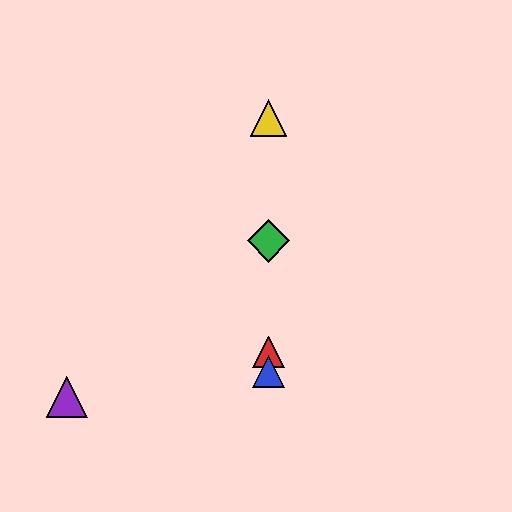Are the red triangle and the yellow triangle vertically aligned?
Yes, both are at x≈269.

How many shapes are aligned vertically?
4 shapes (the red triangle, the blue triangle, the green diamond, the yellow triangle) are aligned vertically.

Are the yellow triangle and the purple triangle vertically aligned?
No, the yellow triangle is at x≈269 and the purple triangle is at x≈67.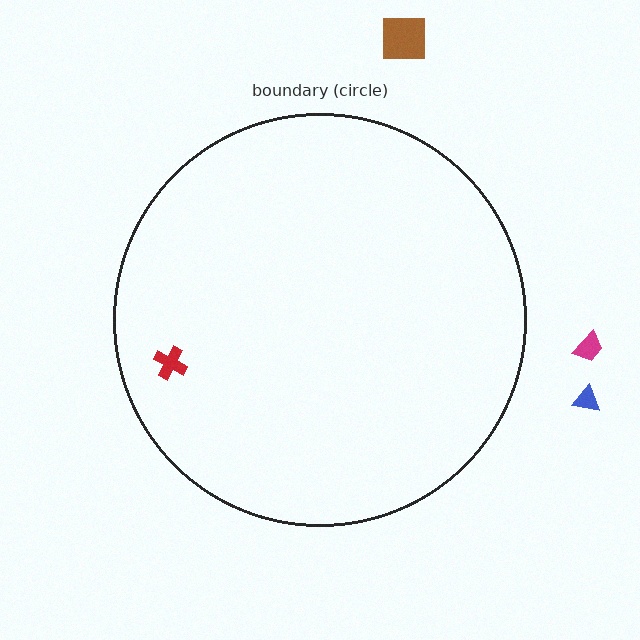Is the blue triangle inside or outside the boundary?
Outside.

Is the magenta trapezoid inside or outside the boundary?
Outside.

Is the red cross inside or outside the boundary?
Inside.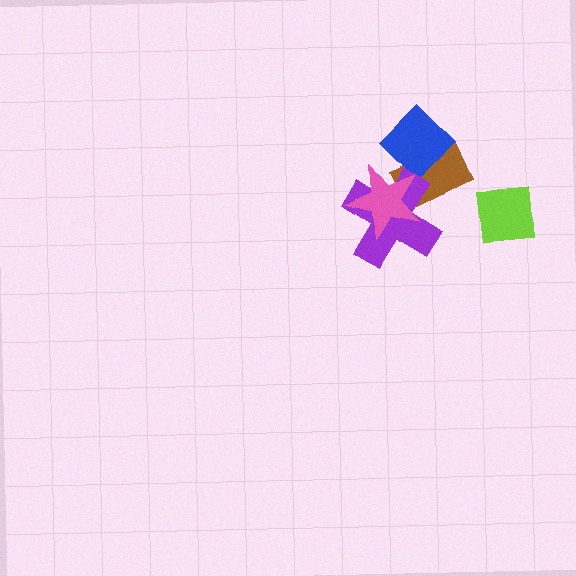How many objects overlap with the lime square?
0 objects overlap with the lime square.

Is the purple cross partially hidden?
Yes, it is partially covered by another shape.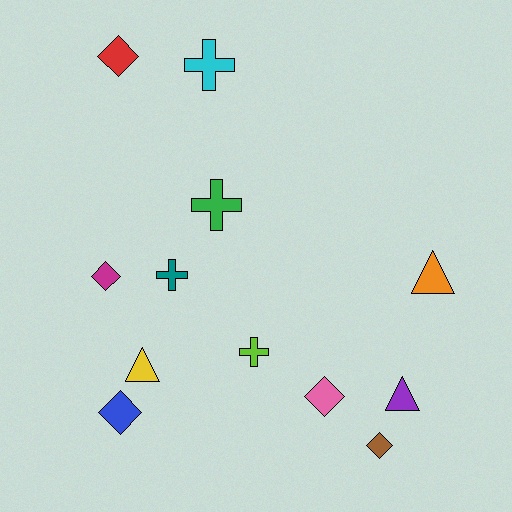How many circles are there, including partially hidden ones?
There are no circles.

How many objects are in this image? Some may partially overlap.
There are 12 objects.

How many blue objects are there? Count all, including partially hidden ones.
There is 1 blue object.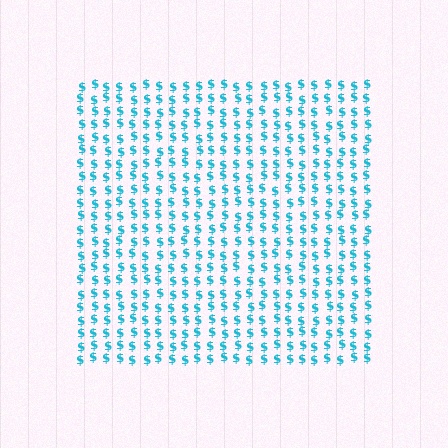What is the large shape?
The large shape is a square.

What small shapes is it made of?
It is made of small dollar signs.